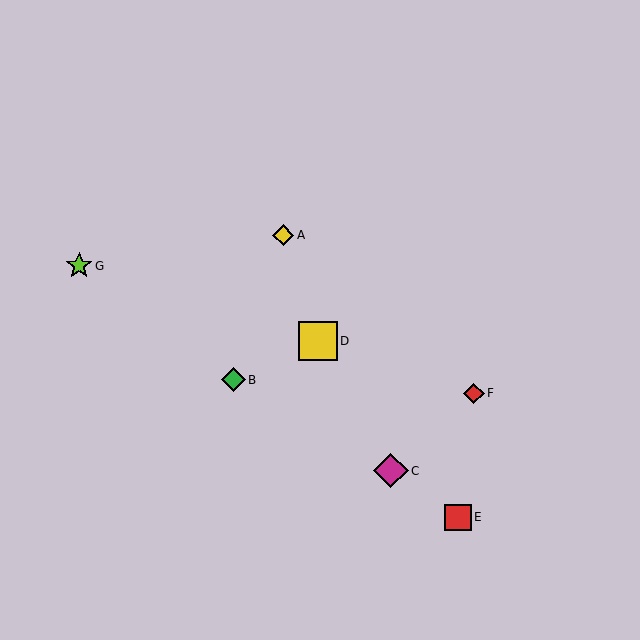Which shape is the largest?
The yellow square (labeled D) is the largest.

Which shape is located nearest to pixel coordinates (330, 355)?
The yellow square (labeled D) at (318, 341) is nearest to that location.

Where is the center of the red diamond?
The center of the red diamond is at (474, 393).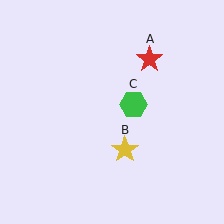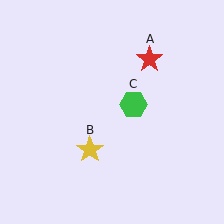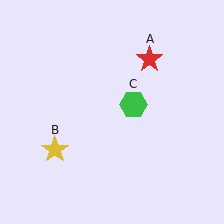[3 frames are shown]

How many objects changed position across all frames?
1 object changed position: yellow star (object B).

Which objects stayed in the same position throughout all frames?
Red star (object A) and green hexagon (object C) remained stationary.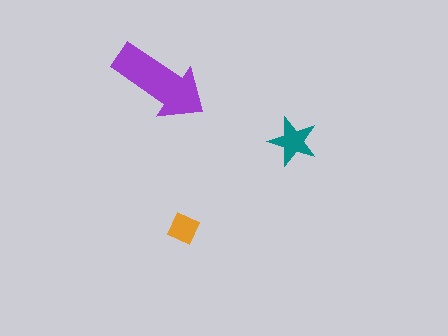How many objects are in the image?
There are 3 objects in the image.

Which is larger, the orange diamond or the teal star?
The teal star.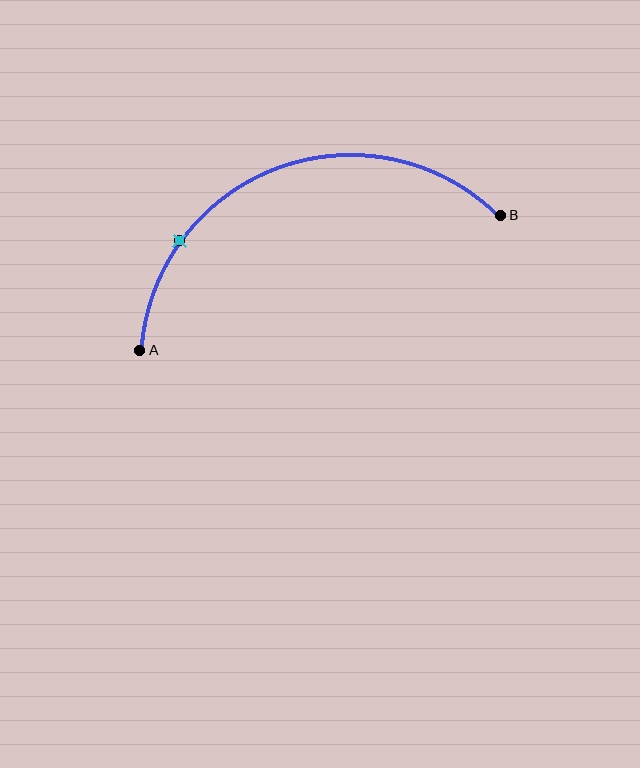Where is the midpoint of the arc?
The arc midpoint is the point on the curve farthest from the straight line joining A and B. It sits above that line.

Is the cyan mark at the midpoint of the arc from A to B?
No. The cyan mark lies on the arc but is closer to endpoint A. The arc midpoint would be at the point on the curve equidistant along the arc from both A and B.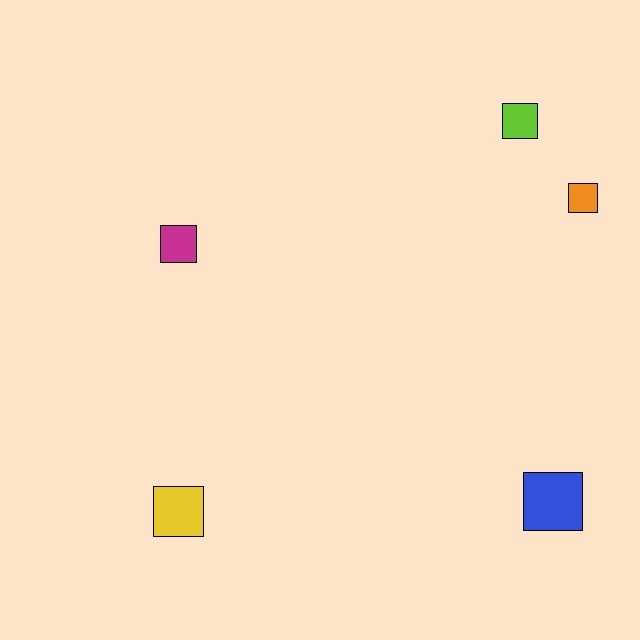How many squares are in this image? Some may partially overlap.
There are 5 squares.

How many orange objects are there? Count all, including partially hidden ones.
There is 1 orange object.